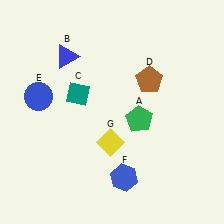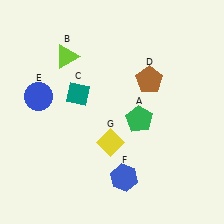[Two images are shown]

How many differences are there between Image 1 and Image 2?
There is 1 difference between the two images.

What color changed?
The triangle (B) changed from blue in Image 1 to lime in Image 2.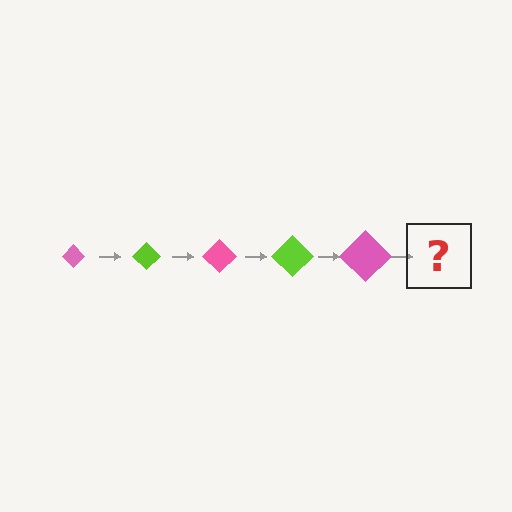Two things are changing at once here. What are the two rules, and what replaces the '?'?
The two rules are that the diamond grows larger each step and the color cycles through pink and lime. The '?' should be a lime diamond, larger than the previous one.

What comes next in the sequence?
The next element should be a lime diamond, larger than the previous one.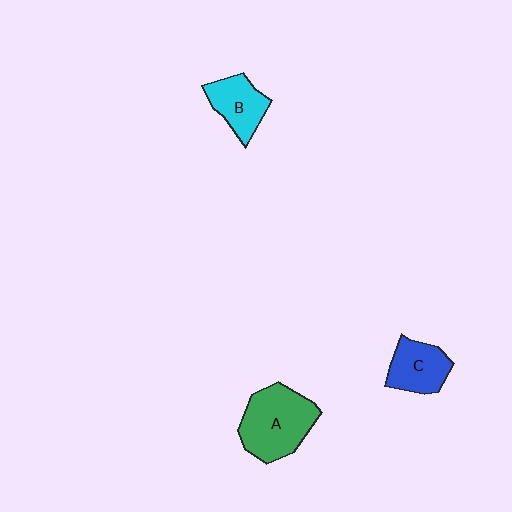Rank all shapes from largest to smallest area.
From largest to smallest: A (green), C (blue), B (cyan).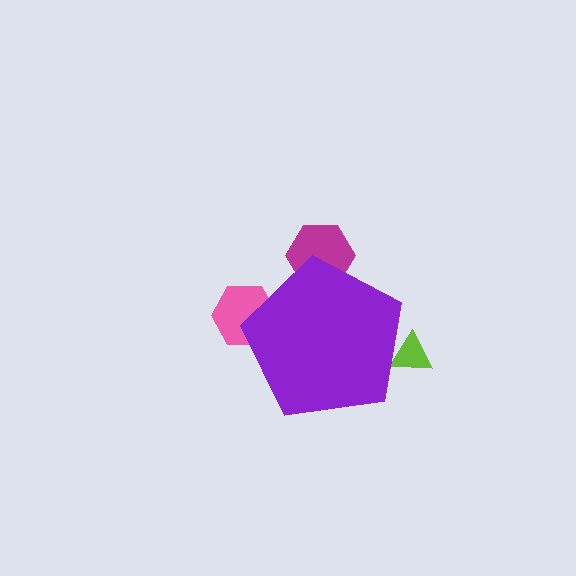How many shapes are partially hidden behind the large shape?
3 shapes are partially hidden.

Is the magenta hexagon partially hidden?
Yes, the magenta hexagon is partially hidden behind the purple pentagon.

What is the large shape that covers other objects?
A purple pentagon.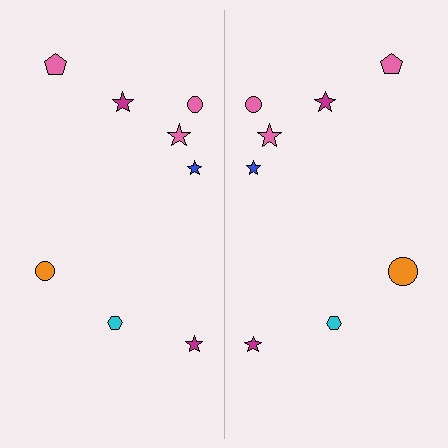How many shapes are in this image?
There are 16 shapes in this image.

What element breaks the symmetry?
The orange circle on the right side has a different size than its mirror counterpart.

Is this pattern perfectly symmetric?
No, the pattern is not perfectly symmetric. The orange circle on the right side has a different size than its mirror counterpart.